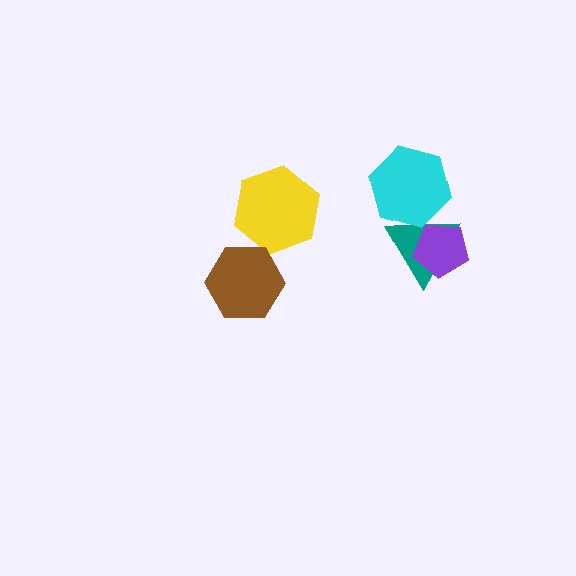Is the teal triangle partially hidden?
Yes, it is partially covered by another shape.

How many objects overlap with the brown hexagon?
0 objects overlap with the brown hexagon.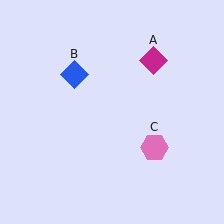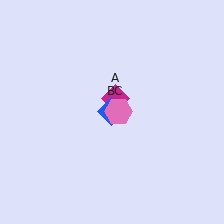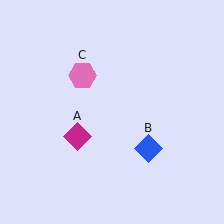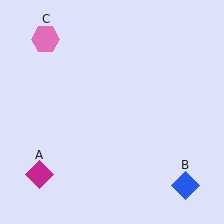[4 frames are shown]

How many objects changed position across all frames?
3 objects changed position: magenta diamond (object A), blue diamond (object B), pink hexagon (object C).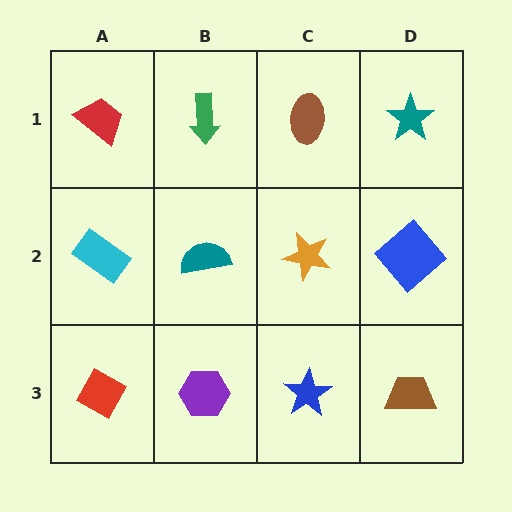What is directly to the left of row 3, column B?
A red diamond.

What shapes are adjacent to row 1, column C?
An orange star (row 2, column C), a green arrow (row 1, column B), a teal star (row 1, column D).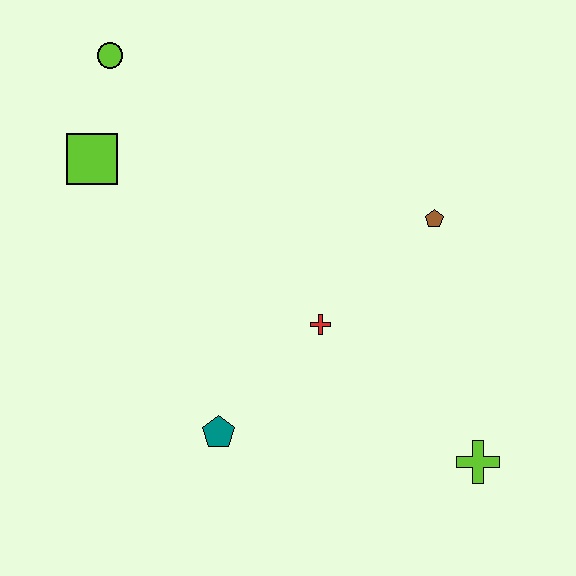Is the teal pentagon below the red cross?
Yes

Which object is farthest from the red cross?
The lime circle is farthest from the red cross.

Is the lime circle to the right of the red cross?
No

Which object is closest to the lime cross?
The red cross is closest to the lime cross.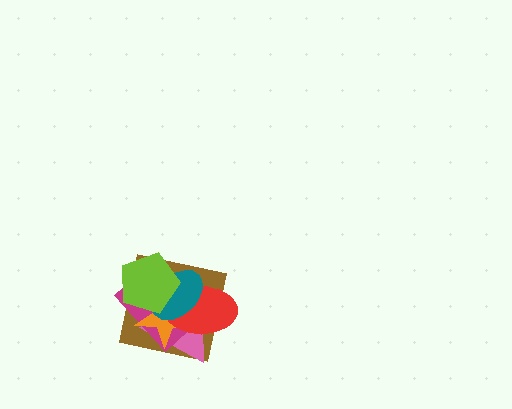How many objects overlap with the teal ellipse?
6 objects overlap with the teal ellipse.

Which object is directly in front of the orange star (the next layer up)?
The red ellipse is directly in front of the orange star.